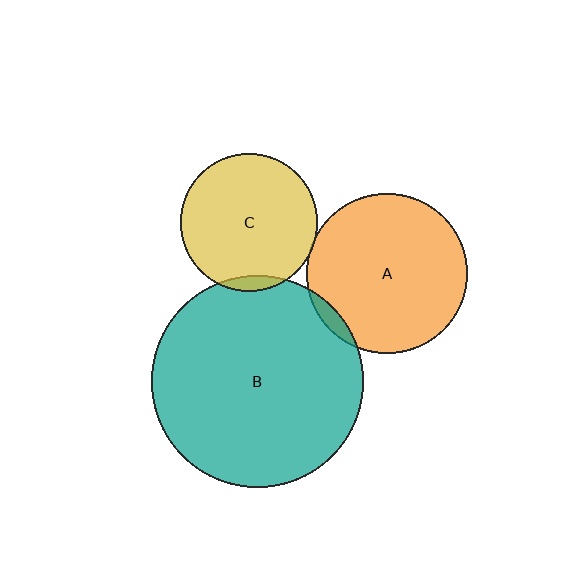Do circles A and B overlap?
Yes.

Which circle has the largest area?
Circle B (teal).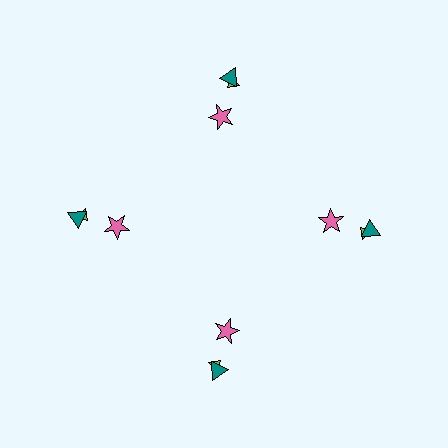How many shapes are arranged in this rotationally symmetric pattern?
There are 12 shapes, arranged in 4 groups of 3.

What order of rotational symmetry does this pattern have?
This pattern has 4-fold rotational symmetry.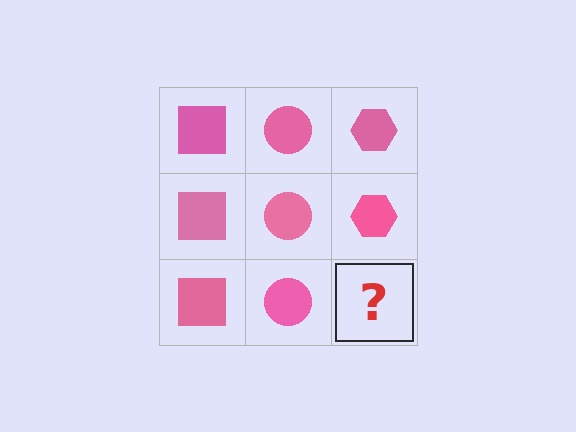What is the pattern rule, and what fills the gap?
The rule is that each column has a consistent shape. The gap should be filled with a pink hexagon.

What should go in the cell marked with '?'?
The missing cell should contain a pink hexagon.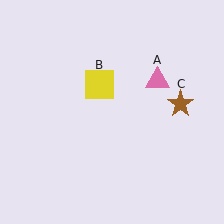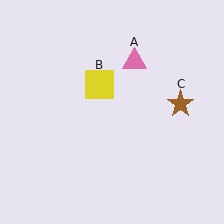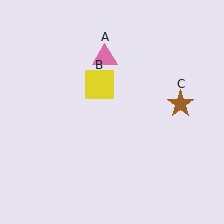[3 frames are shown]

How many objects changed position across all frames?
1 object changed position: pink triangle (object A).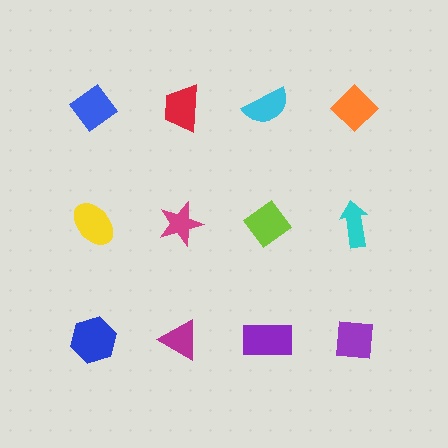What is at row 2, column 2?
A magenta star.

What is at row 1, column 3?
A cyan semicircle.